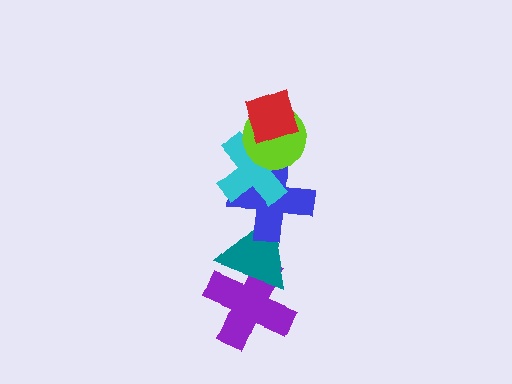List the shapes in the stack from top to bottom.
From top to bottom: the red diamond, the lime circle, the cyan cross, the blue cross, the teal triangle, the purple cross.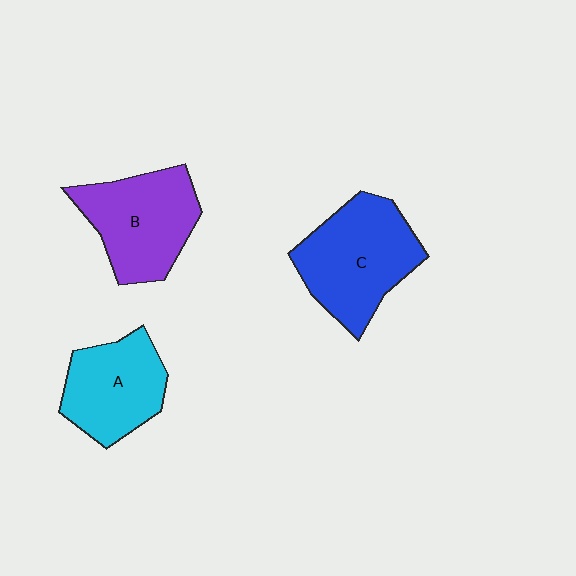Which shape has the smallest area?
Shape A (cyan).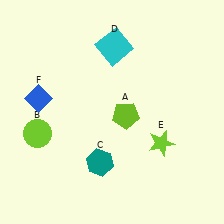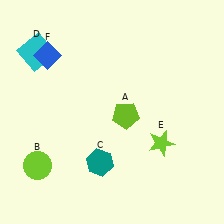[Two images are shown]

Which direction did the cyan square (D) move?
The cyan square (D) moved left.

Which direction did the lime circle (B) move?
The lime circle (B) moved down.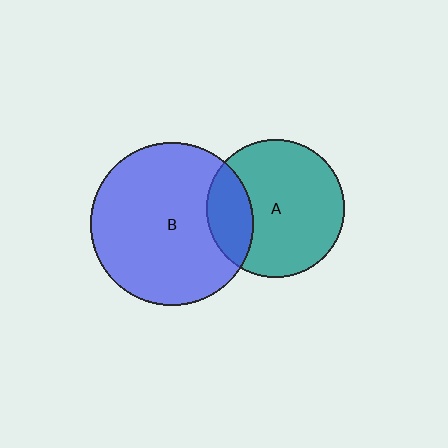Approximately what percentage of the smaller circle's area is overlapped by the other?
Approximately 25%.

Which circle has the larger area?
Circle B (blue).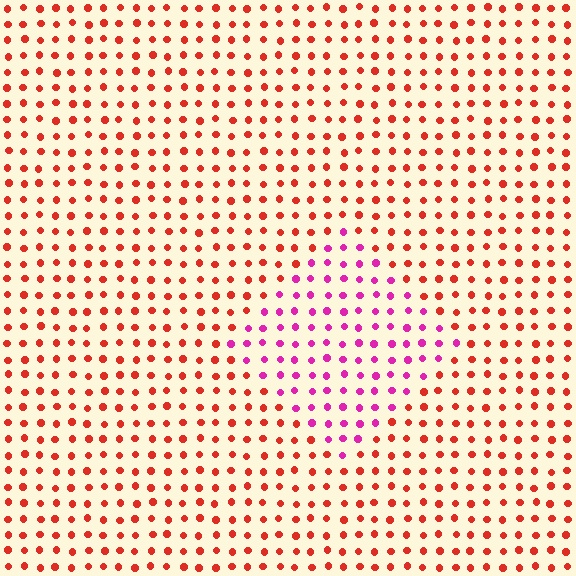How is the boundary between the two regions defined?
The boundary is defined purely by a slight shift in hue (about 48 degrees). Spacing, size, and orientation are identical on both sides.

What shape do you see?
I see a diamond.